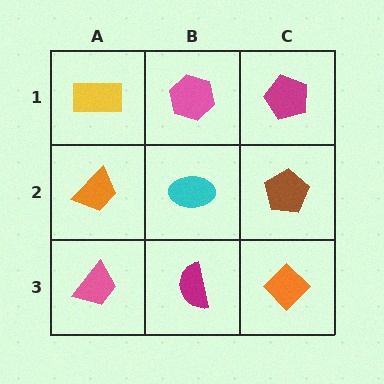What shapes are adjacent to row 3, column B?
A cyan ellipse (row 2, column B), a pink trapezoid (row 3, column A), an orange diamond (row 3, column C).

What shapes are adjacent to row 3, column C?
A brown pentagon (row 2, column C), a magenta semicircle (row 3, column B).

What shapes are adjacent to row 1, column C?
A brown pentagon (row 2, column C), a pink hexagon (row 1, column B).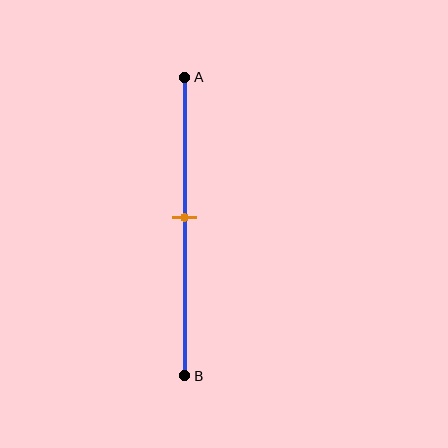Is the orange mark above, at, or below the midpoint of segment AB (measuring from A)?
The orange mark is approximately at the midpoint of segment AB.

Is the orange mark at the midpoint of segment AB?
Yes, the mark is approximately at the midpoint.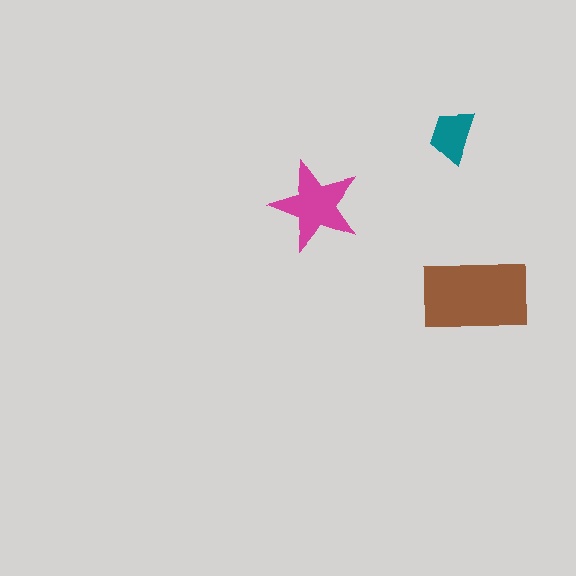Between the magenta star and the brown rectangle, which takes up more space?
The brown rectangle.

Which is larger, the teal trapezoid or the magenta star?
The magenta star.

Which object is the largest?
The brown rectangle.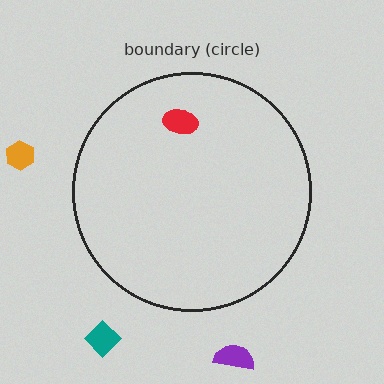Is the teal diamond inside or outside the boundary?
Outside.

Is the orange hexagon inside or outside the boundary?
Outside.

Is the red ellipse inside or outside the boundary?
Inside.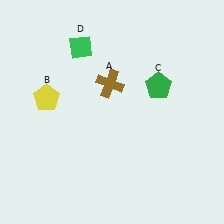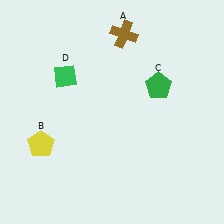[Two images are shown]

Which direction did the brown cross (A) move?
The brown cross (A) moved up.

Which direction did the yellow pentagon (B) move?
The yellow pentagon (B) moved down.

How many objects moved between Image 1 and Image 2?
3 objects moved between the two images.